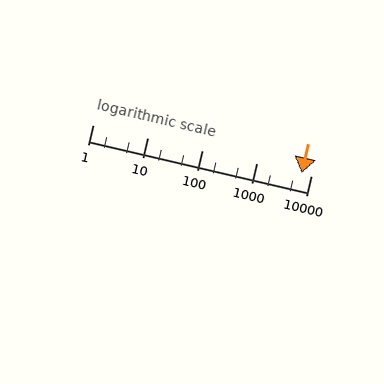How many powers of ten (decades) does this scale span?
The scale spans 4 decades, from 1 to 10000.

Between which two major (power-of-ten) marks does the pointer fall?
The pointer is between 1000 and 10000.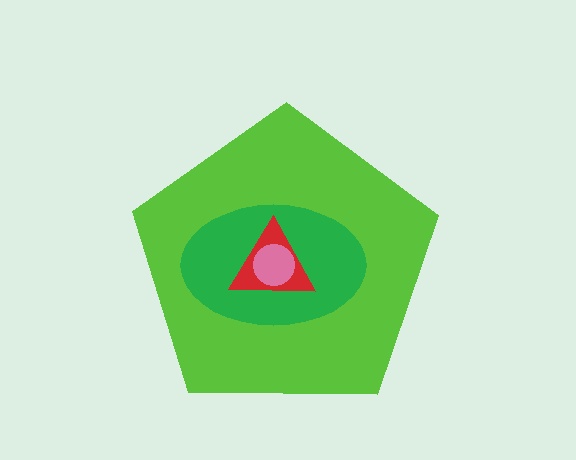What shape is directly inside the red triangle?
The pink circle.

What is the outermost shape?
The lime pentagon.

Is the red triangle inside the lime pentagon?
Yes.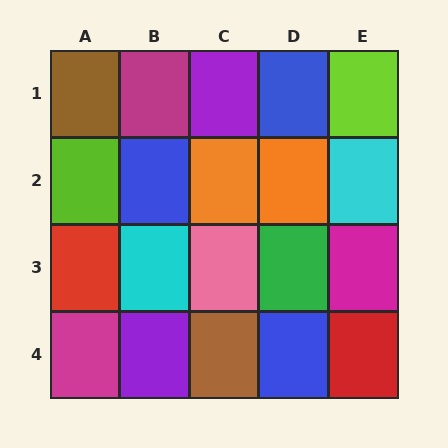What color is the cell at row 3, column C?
Pink.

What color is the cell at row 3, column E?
Magenta.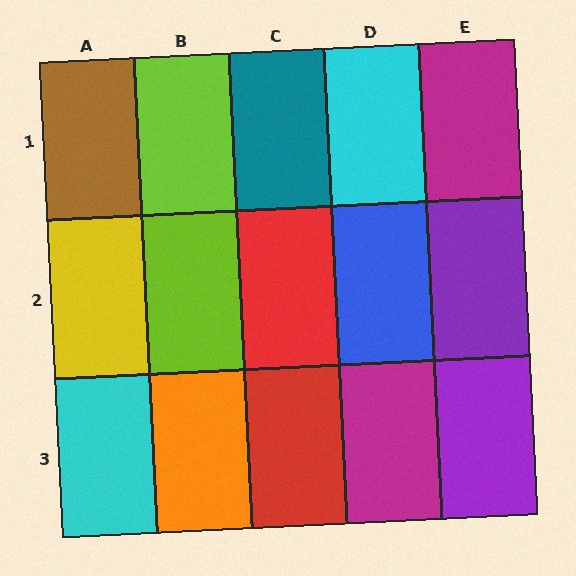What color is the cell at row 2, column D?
Blue.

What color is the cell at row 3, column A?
Cyan.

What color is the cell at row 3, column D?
Magenta.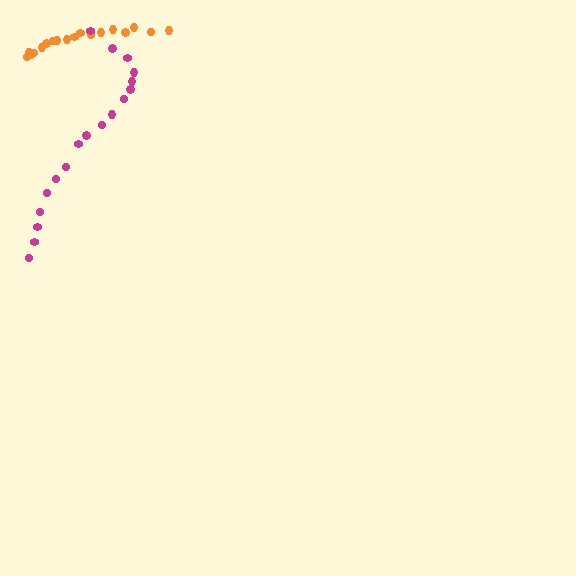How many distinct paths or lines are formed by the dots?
There are 2 distinct paths.